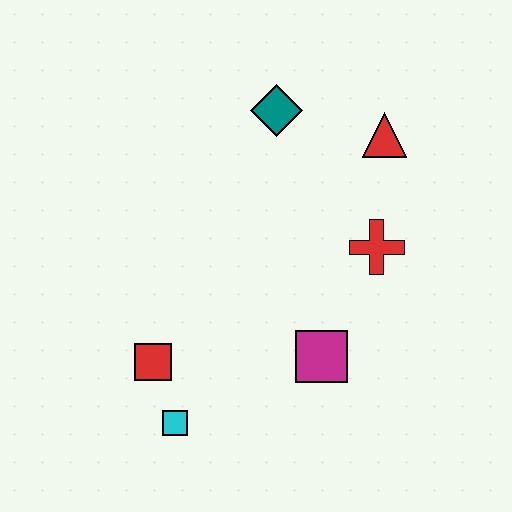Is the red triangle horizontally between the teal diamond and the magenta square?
No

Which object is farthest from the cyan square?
The red triangle is farthest from the cyan square.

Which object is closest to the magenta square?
The red cross is closest to the magenta square.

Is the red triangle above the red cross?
Yes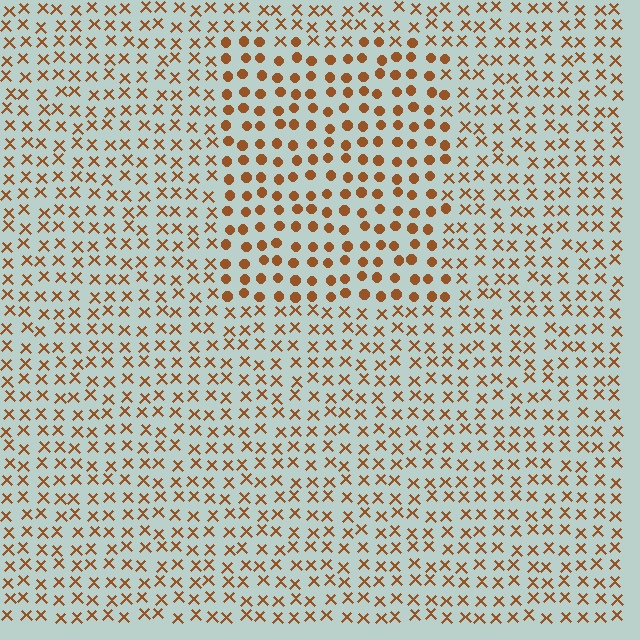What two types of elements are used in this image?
The image uses circles inside the rectangle region and X marks outside it.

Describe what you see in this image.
The image is filled with small brown elements arranged in a uniform grid. A rectangle-shaped region contains circles, while the surrounding area contains X marks. The boundary is defined purely by the change in element shape.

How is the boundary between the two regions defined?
The boundary is defined by a change in element shape: circles inside vs. X marks outside. All elements share the same color and spacing.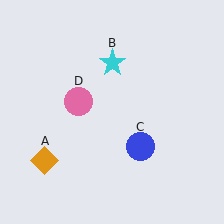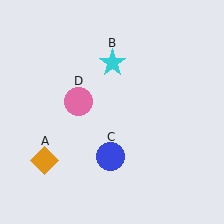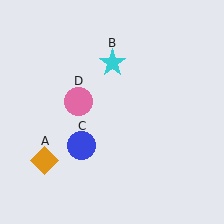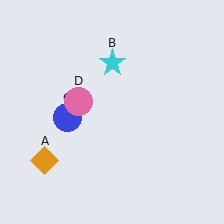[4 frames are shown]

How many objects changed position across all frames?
1 object changed position: blue circle (object C).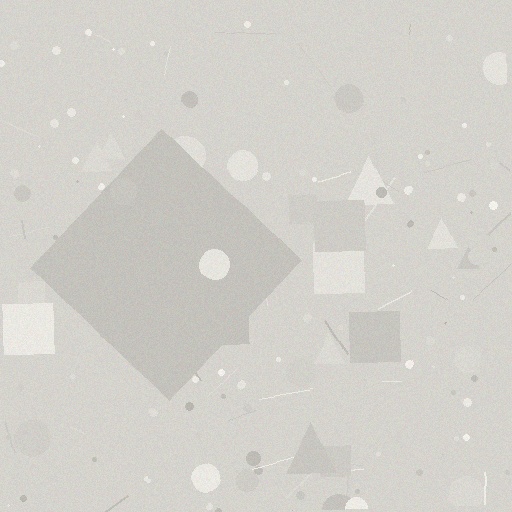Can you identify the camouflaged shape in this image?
The camouflaged shape is a diamond.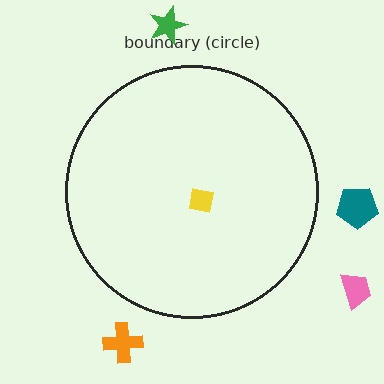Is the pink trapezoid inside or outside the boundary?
Outside.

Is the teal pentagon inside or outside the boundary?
Outside.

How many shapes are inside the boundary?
1 inside, 4 outside.